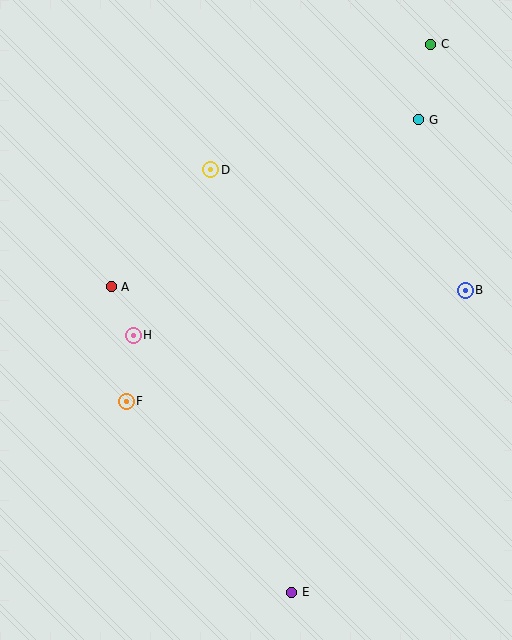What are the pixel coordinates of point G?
Point G is at (419, 120).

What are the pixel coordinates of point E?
Point E is at (292, 592).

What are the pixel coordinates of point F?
Point F is at (126, 401).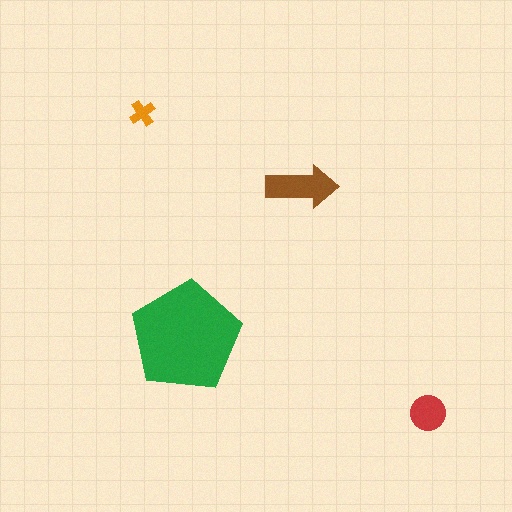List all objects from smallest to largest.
The orange cross, the red circle, the brown arrow, the green pentagon.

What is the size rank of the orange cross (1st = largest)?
4th.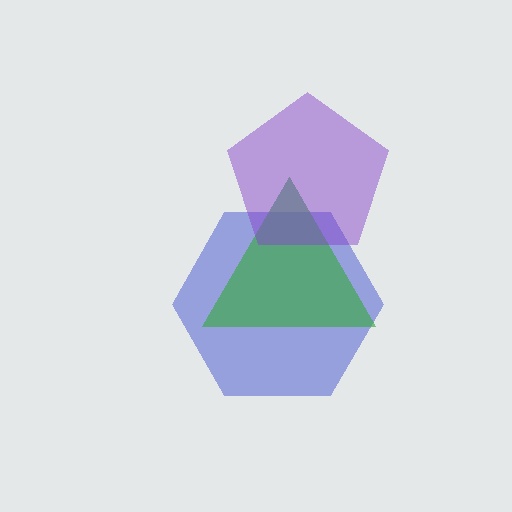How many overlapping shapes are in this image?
There are 3 overlapping shapes in the image.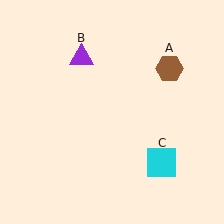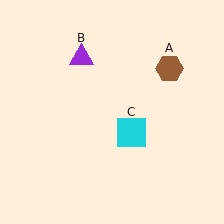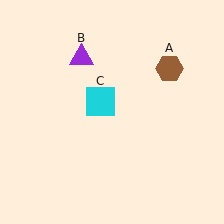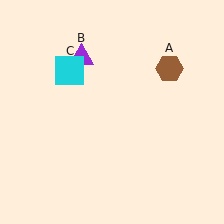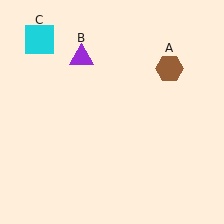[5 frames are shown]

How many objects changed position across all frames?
1 object changed position: cyan square (object C).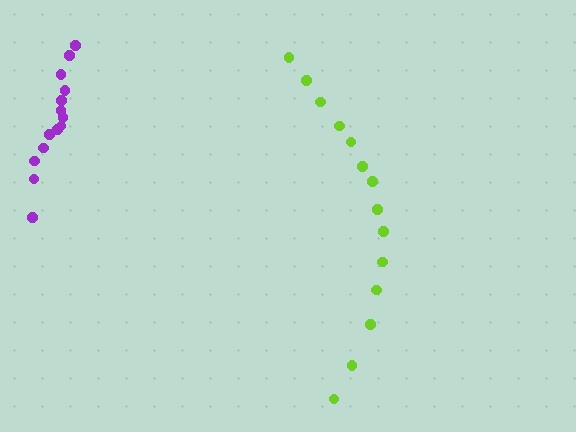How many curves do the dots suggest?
There are 2 distinct paths.